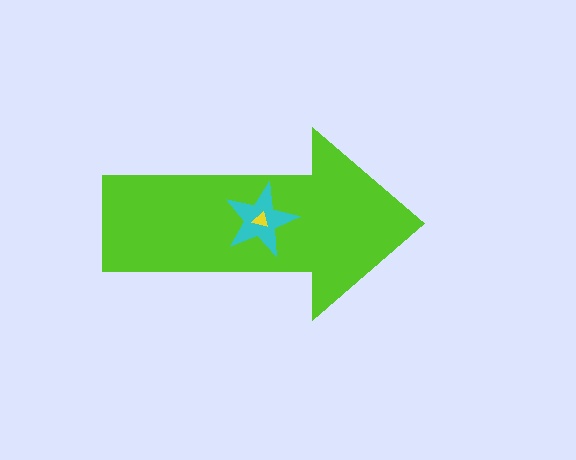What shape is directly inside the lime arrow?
The cyan star.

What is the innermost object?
The yellow triangle.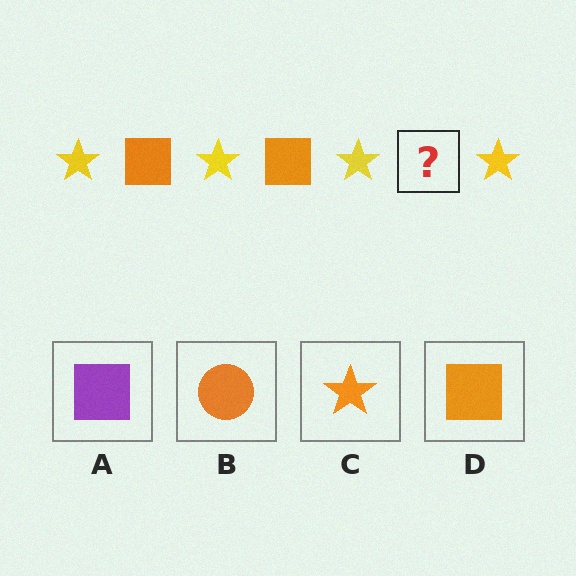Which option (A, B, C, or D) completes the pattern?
D.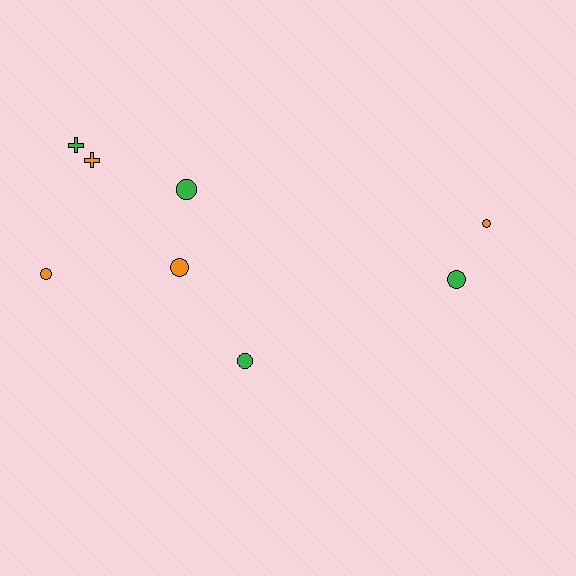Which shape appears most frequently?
Circle, with 6 objects.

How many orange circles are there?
There are 3 orange circles.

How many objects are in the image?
There are 8 objects.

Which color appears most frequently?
Green, with 4 objects.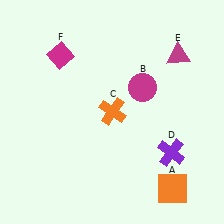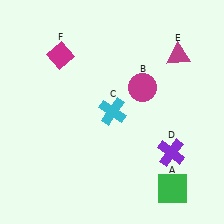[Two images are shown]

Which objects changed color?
A changed from orange to green. C changed from orange to cyan.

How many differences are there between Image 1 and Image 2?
There are 2 differences between the two images.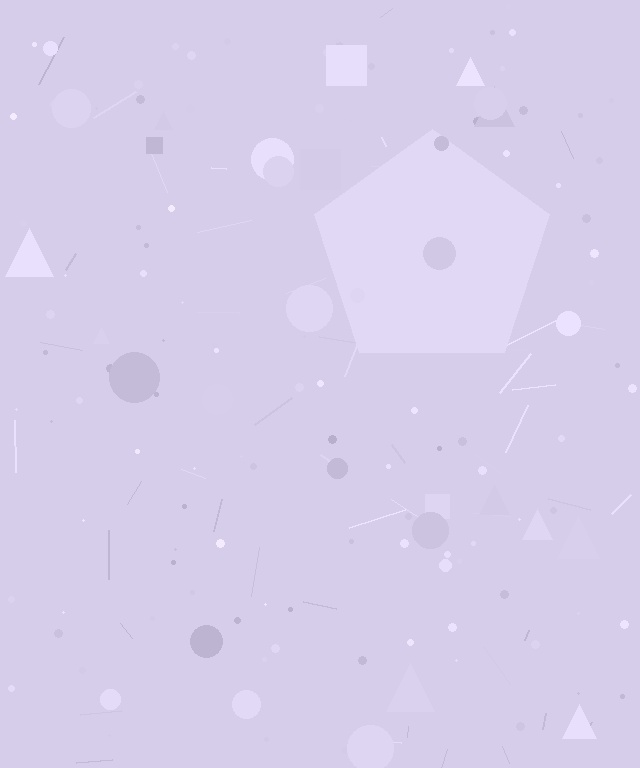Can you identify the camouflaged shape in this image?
The camouflaged shape is a pentagon.